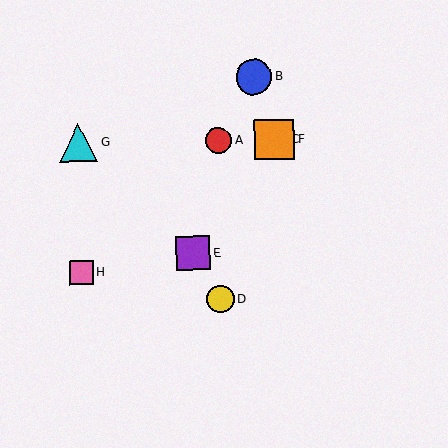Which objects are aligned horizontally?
Objects A, C, F, G are aligned horizontally.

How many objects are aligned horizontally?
4 objects (A, C, F, G) are aligned horizontally.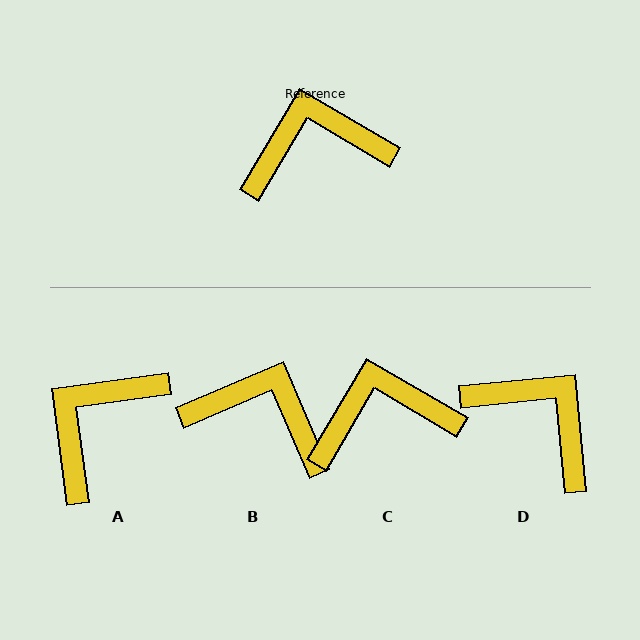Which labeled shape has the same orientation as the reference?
C.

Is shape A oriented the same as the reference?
No, it is off by about 38 degrees.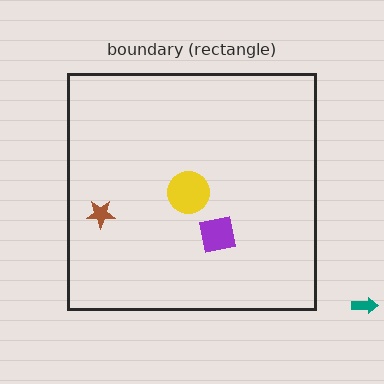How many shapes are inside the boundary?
3 inside, 1 outside.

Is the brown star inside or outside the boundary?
Inside.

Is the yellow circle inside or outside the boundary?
Inside.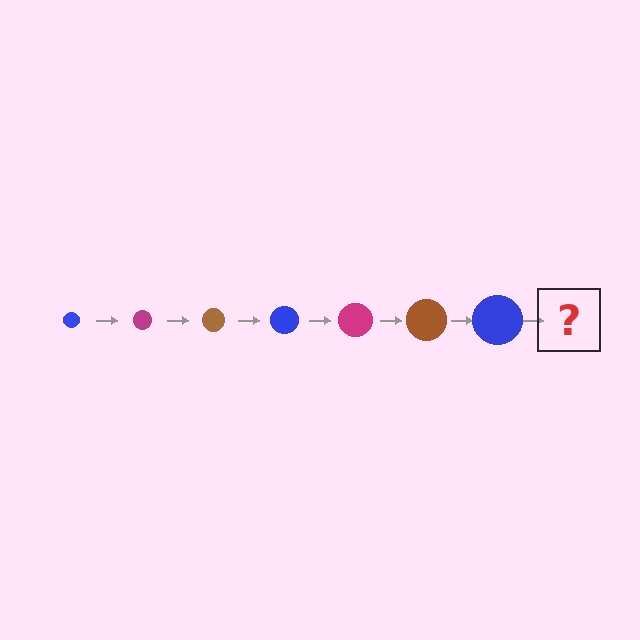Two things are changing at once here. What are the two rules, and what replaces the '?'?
The two rules are that the circle grows larger each step and the color cycles through blue, magenta, and brown. The '?' should be a magenta circle, larger than the previous one.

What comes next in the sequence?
The next element should be a magenta circle, larger than the previous one.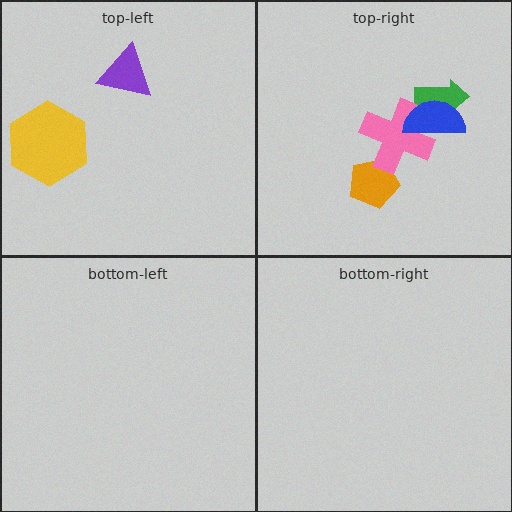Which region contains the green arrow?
The top-right region.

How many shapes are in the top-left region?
2.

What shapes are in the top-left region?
The yellow hexagon, the purple triangle.